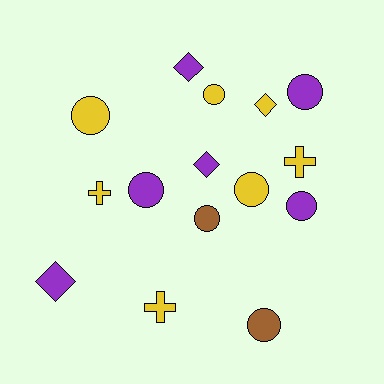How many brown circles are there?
There are 2 brown circles.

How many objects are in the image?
There are 15 objects.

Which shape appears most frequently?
Circle, with 8 objects.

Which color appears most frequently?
Yellow, with 7 objects.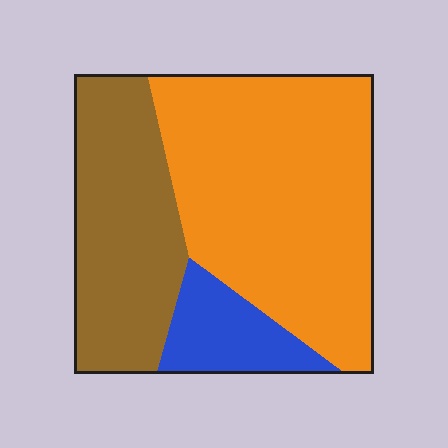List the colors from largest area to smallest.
From largest to smallest: orange, brown, blue.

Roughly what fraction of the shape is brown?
Brown covers around 30% of the shape.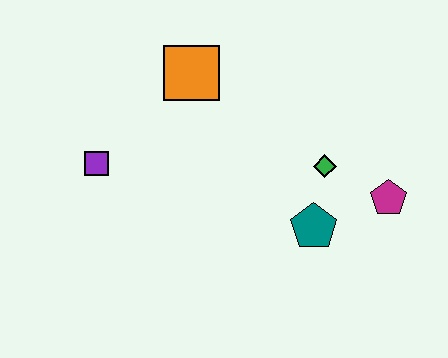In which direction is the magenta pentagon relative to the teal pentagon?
The magenta pentagon is to the right of the teal pentagon.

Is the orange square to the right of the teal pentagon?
No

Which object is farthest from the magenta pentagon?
The purple square is farthest from the magenta pentagon.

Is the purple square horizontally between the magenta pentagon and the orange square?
No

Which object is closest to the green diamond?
The teal pentagon is closest to the green diamond.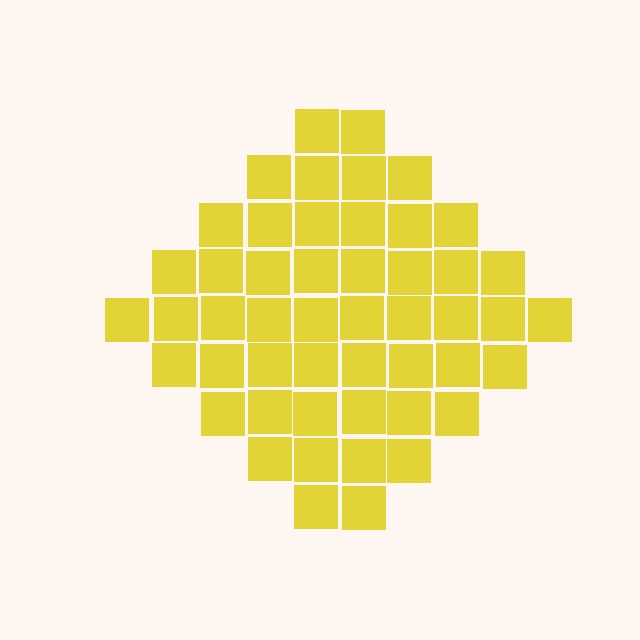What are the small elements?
The small elements are squares.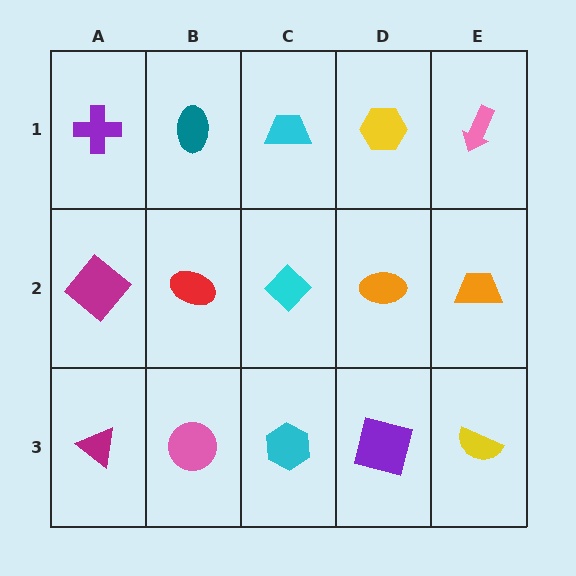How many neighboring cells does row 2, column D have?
4.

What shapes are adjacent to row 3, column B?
A red ellipse (row 2, column B), a magenta triangle (row 3, column A), a cyan hexagon (row 3, column C).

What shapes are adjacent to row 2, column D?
A yellow hexagon (row 1, column D), a purple square (row 3, column D), a cyan diamond (row 2, column C), an orange trapezoid (row 2, column E).